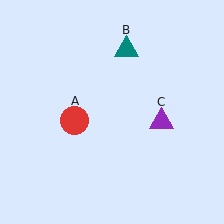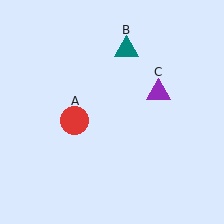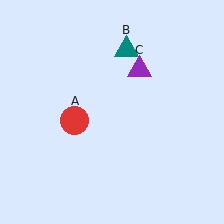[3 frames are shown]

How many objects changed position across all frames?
1 object changed position: purple triangle (object C).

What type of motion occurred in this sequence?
The purple triangle (object C) rotated counterclockwise around the center of the scene.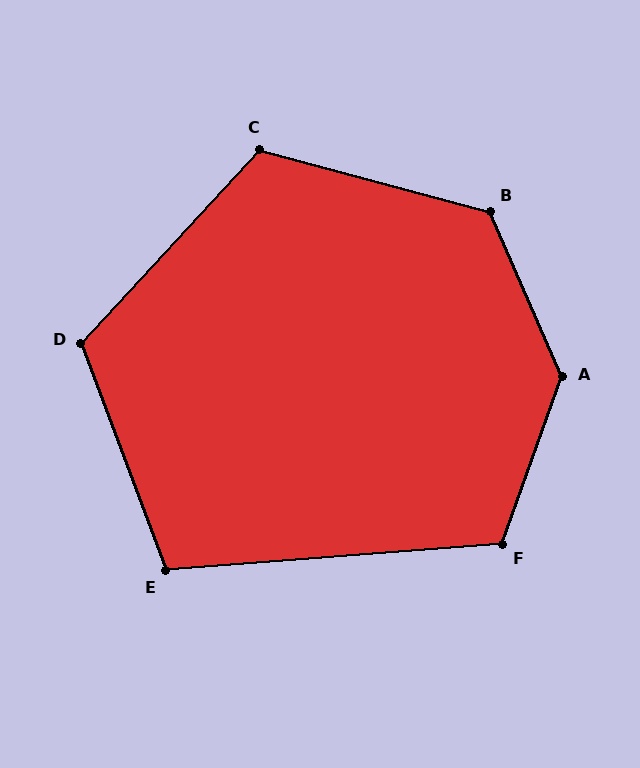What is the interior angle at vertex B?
Approximately 129 degrees (obtuse).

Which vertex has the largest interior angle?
A, at approximately 137 degrees.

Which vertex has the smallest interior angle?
E, at approximately 106 degrees.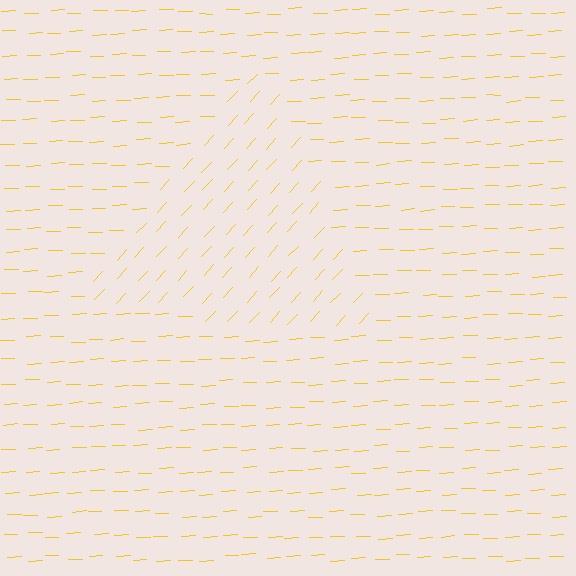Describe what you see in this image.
The image is filled with small yellow line segments. A triangle region in the image has lines oriented differently from the surrounding lines, creating a visible texture boundary.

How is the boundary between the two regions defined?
The boundary is defined purely by a change in line orientation (approximately 45 degrees difference). All lines are the same color and thickness.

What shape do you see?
I see a triangle.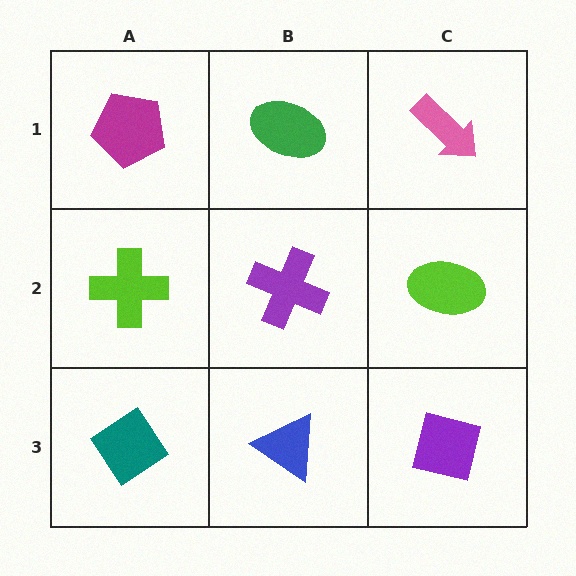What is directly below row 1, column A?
A lime cross.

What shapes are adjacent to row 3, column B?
A purple cross (row 2, column B), a teal diamond (row 3, column A), a purple square (row 3, column C).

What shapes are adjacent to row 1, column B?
A purple cross (row 2, column B), a magenta pentagon (row 1, column A), a pink arrow (row 1, column C).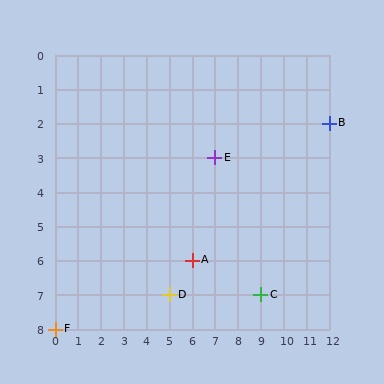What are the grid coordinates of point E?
Point E is at grid coordinates (7, 3).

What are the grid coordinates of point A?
Point A is at grid coordinates (6, 6).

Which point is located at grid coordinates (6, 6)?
Point A is at (6, 6).